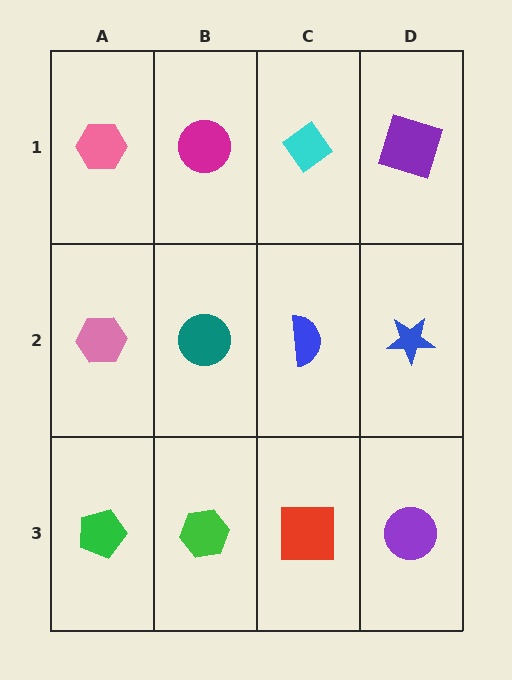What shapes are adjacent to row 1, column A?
A pink hexagon (row 2, column A), a magenta circle (row 1, column B).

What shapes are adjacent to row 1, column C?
A blue semicircle (row 2, column C), a magenta circle (row 1, column B), a purple square (row 1, column D).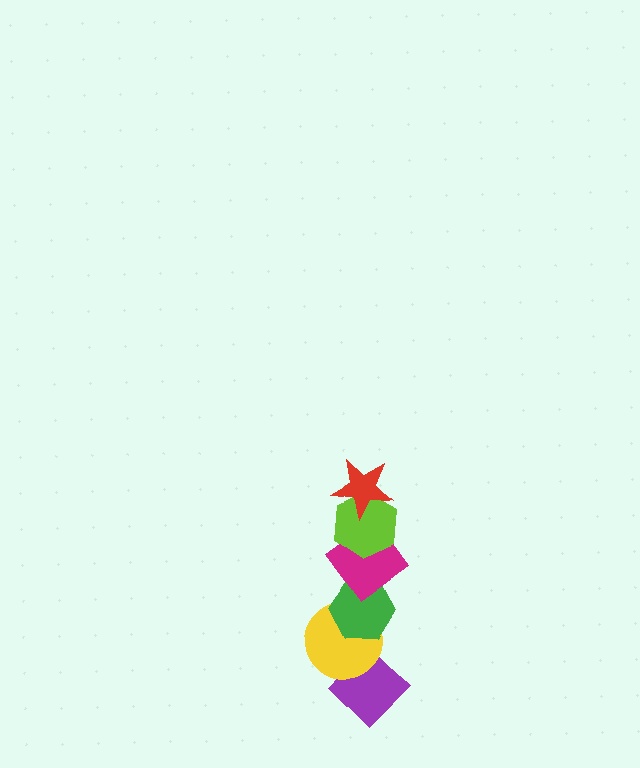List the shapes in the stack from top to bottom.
From top to bottom: the red star, the lime hexagon, the magenta diamond, the green hexagon, the yellow circle, the purple diamond.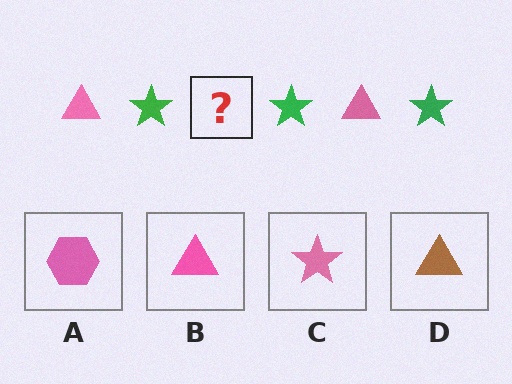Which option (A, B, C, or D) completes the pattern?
B.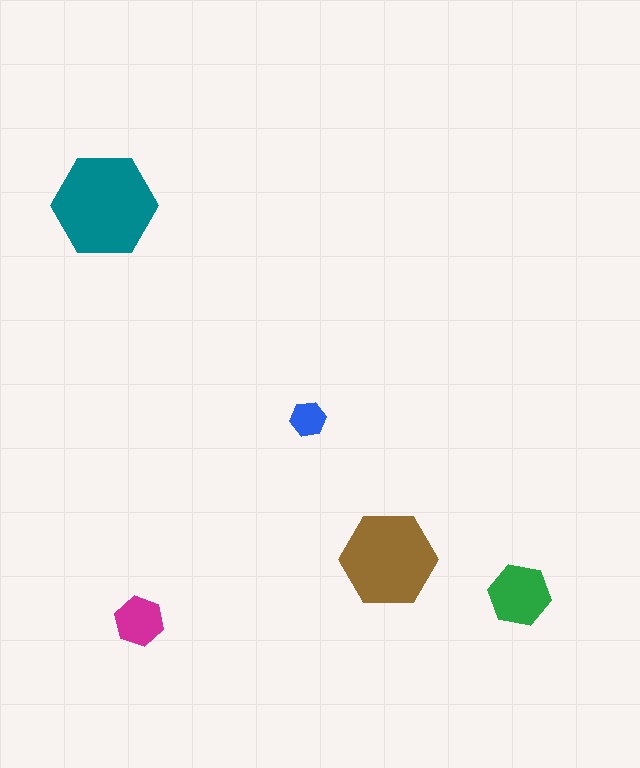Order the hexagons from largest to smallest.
the teal one, the brown one, the green one, the magenta one, the blue one.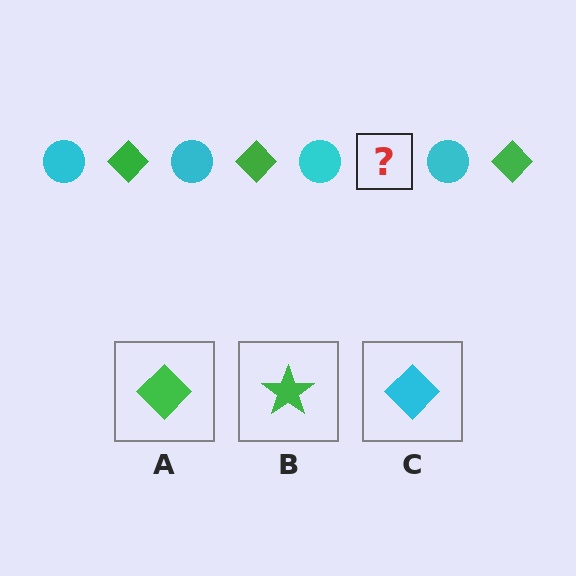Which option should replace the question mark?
Option A.